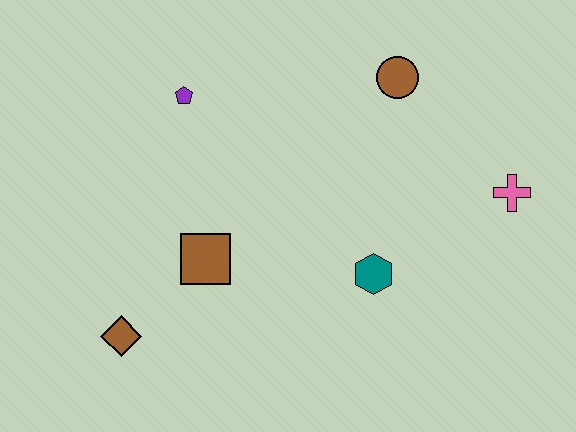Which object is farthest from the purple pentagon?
The pink cross is farthest from the purple pentagon.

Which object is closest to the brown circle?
The pink cross is closest to the brown circle.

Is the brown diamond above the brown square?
No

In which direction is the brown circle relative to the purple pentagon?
The brown circle is to the right of the purple pentagon.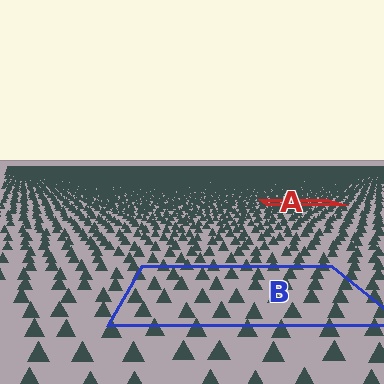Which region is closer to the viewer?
Region B is closer. The texture elements there are larger and more spread out.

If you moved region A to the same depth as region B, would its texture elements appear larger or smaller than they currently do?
They would appear larger. At a closer depth, the same texture elements are projected at a bigger on-screen size.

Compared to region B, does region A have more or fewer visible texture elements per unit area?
Region A has more texture elements per unit area — they are packed more densely because it is farther away.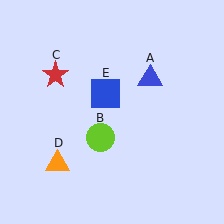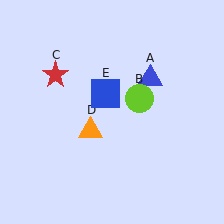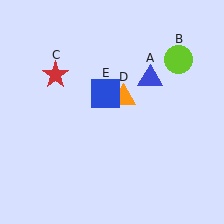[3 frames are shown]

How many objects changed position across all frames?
2 objects changed position: lime circle (object B), orange triangle (object D).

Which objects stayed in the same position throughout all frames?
Blue triangle (object A) and red star (object C) and blue square (object E) remained stationary.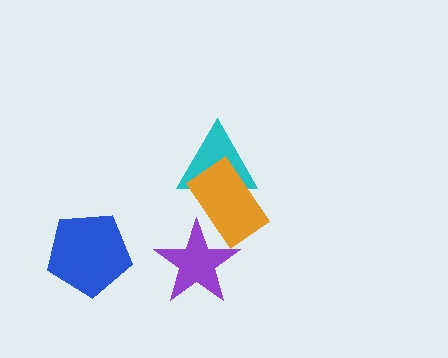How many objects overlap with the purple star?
1 object overlaps with the purple star.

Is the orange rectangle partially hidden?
Yes, it is partially covered by another shape.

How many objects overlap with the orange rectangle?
2 objects overlap with the orange rectangle.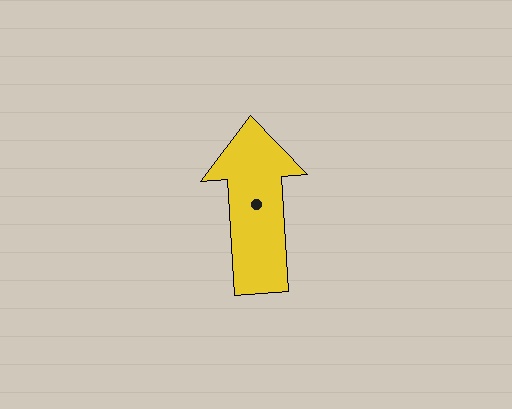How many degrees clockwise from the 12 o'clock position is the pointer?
Approximately 357 degrees.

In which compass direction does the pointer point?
North.